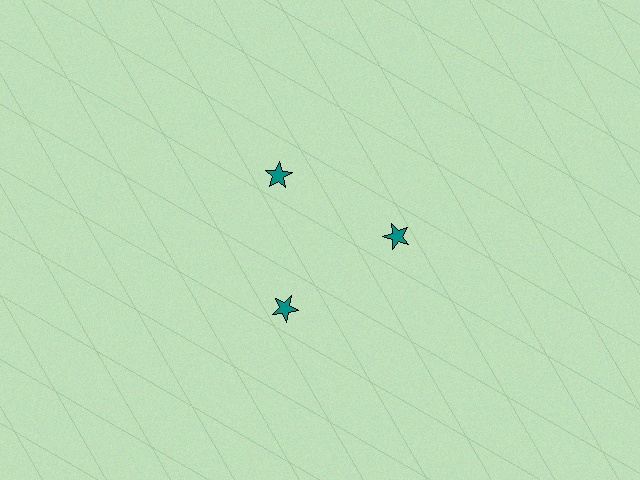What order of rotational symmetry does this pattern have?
This pattern has 3-fold rotational symmetry.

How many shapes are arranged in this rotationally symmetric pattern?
There are 3 shapes, arranged in 3 groups of 1.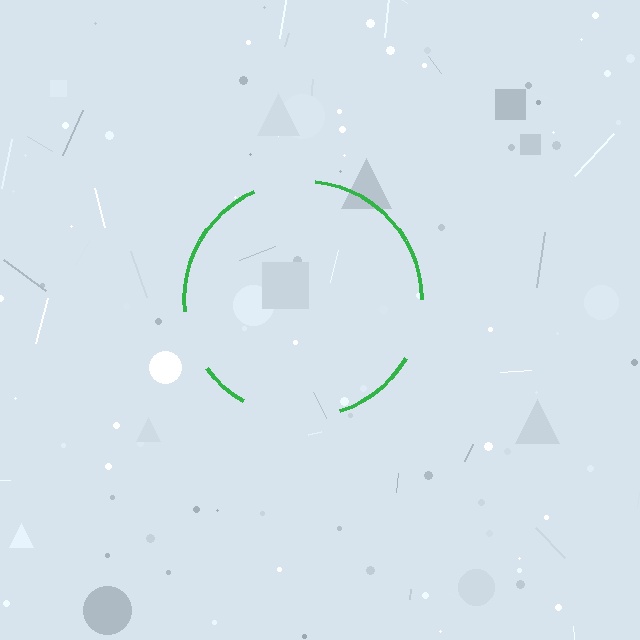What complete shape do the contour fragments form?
The contour fragments form a circle.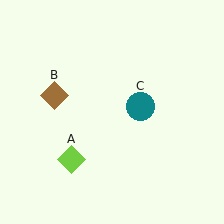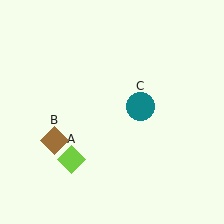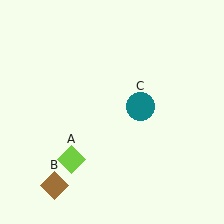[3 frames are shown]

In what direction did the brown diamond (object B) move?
The brown diamond (object B) moved down.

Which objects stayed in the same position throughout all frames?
Lime diamond (object A) and teal circle (object C) remained stationary.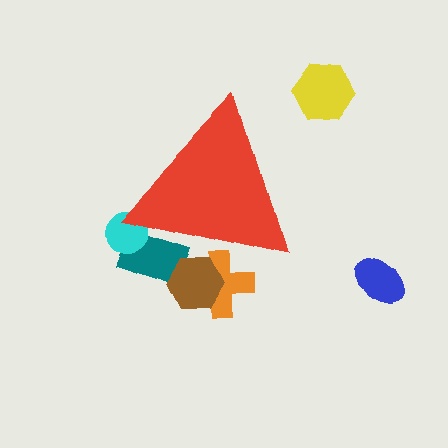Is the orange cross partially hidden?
Yes, the orange cross is partially hidden behind the red triangle.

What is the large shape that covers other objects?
A red triangle.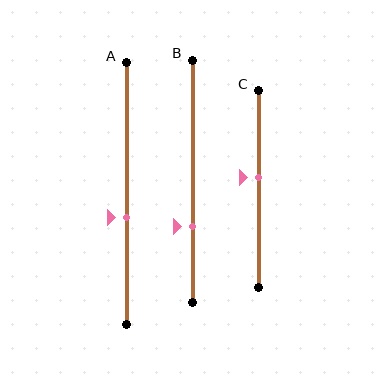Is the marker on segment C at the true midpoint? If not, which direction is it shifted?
No, the marker on segment C is shifted upward by about 6% of the segment length.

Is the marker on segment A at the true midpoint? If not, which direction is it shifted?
No, the marker on segment A is shifted downward by about 9% of the segment length.